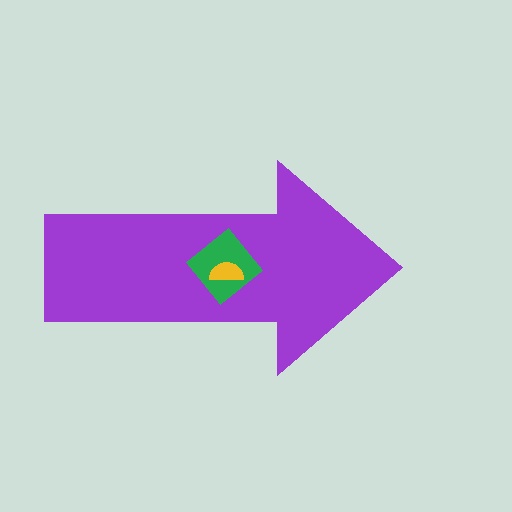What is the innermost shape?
The yellow semicircle.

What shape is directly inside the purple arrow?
The green diamond.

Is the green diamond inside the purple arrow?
Yes.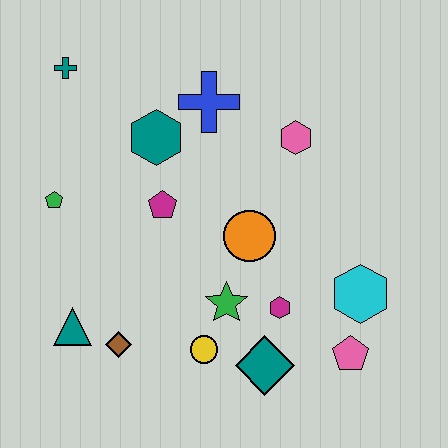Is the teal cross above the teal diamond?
Yes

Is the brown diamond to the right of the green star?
No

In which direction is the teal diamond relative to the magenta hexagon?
The teal diamond is below the magenta hexagon.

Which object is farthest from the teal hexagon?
The pink pentagon is farthest from the teal hexagon.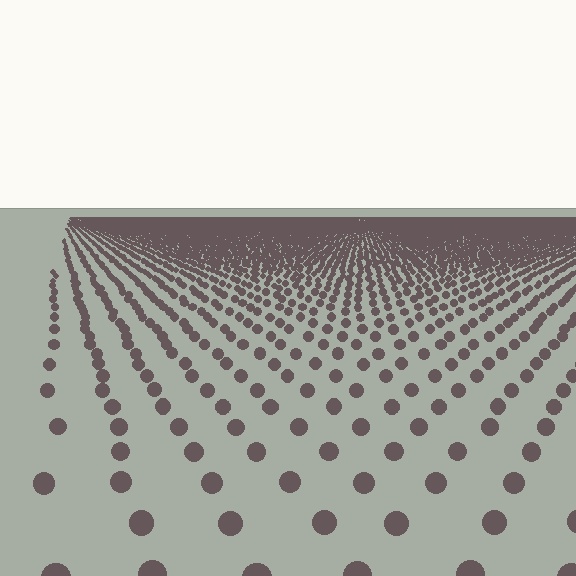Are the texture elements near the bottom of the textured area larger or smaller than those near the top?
Larger. Near the bottom, elements are closer to the viewer and appear at a bigger on-screen size.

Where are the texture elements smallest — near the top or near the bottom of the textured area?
Near the top.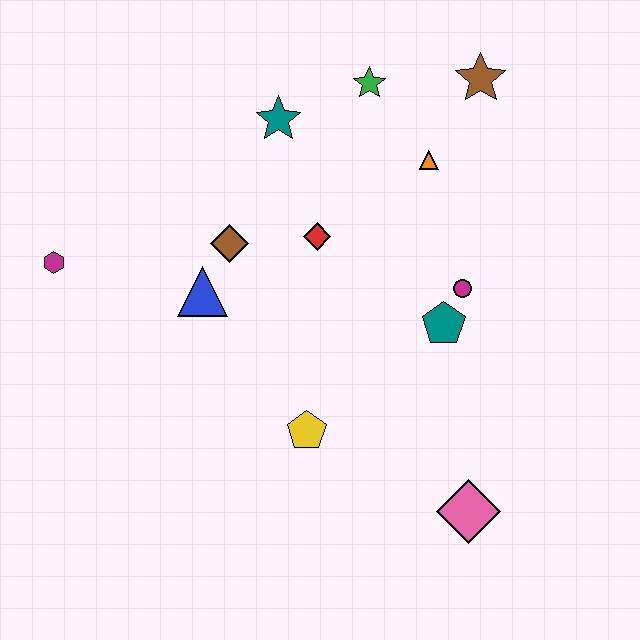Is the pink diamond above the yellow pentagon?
No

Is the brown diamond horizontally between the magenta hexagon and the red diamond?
Yes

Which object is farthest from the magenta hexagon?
The pink diamond is farthest from the magenta hexagon.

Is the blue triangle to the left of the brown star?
Yes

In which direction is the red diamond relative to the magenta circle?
The red diamond is to the left of the magenta circle.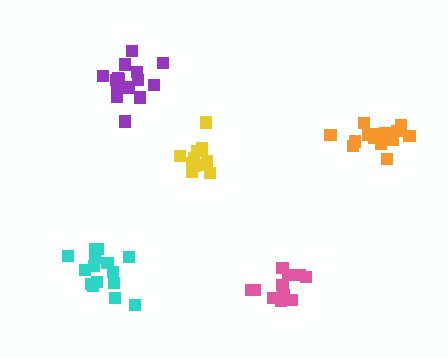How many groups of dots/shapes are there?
There are 5 groups.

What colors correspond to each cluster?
The clusters are colored: yellow, orange, purple, pink, cyan.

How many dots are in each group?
Group 1: 11 dots, Group 2: 15 dots, Group 3: 15 dots, Group 4: 11 dots, Group 5: 15 dots (67 total).